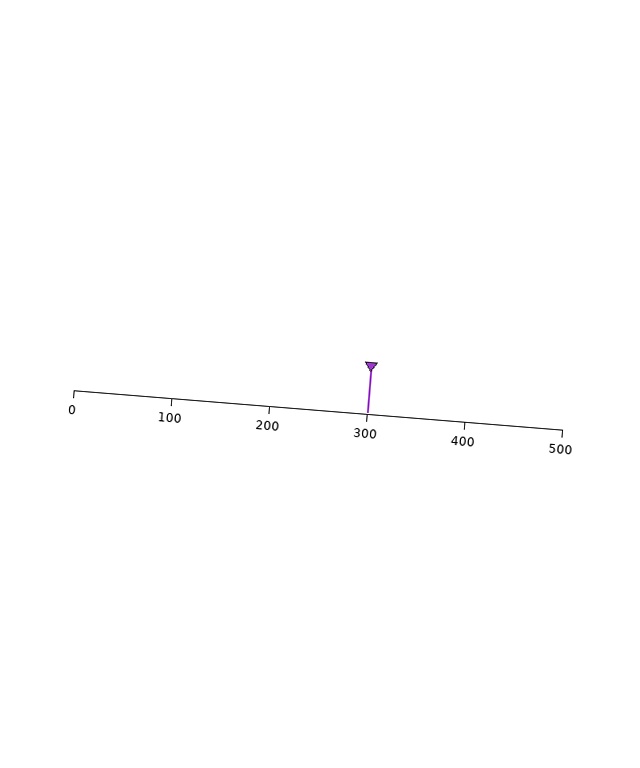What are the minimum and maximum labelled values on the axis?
The axis runs from 0 to 500.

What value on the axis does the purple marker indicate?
The marker indicates approximately 300.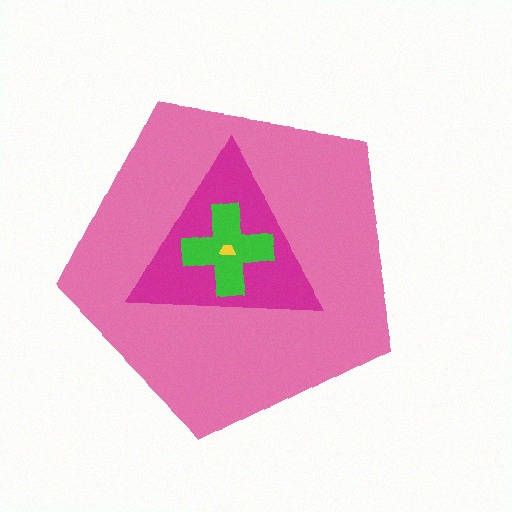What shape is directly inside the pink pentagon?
The magenta triangle.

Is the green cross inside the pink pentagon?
Yes.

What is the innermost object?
The yellow trapezoid.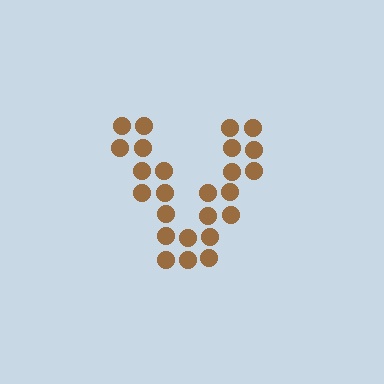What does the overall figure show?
The overall figure shows the letter V.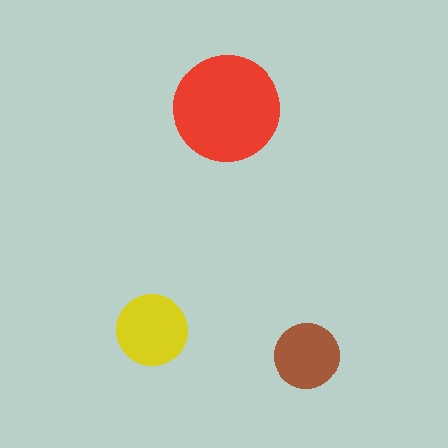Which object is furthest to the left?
The yellow circle is leftmost.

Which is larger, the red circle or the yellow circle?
The red one.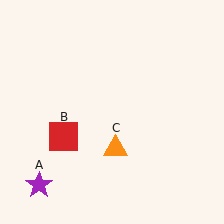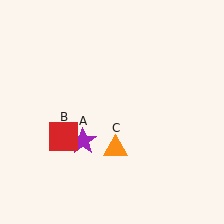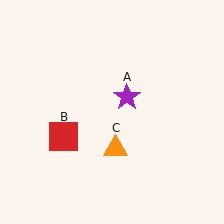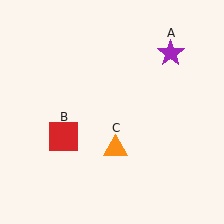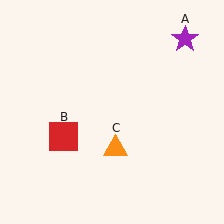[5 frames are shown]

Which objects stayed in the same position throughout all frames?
Red square (object B) and orange triangle (object C) remained stationary.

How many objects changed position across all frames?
1 object changed position: purple star (object A).